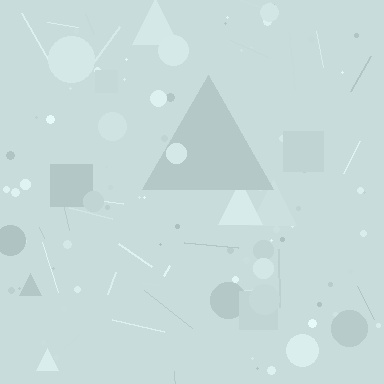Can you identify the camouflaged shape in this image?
The camouflaged shape is a triangle.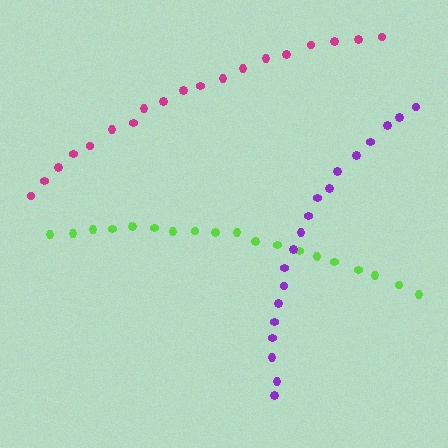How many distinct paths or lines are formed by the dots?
There are 3 distinct paths.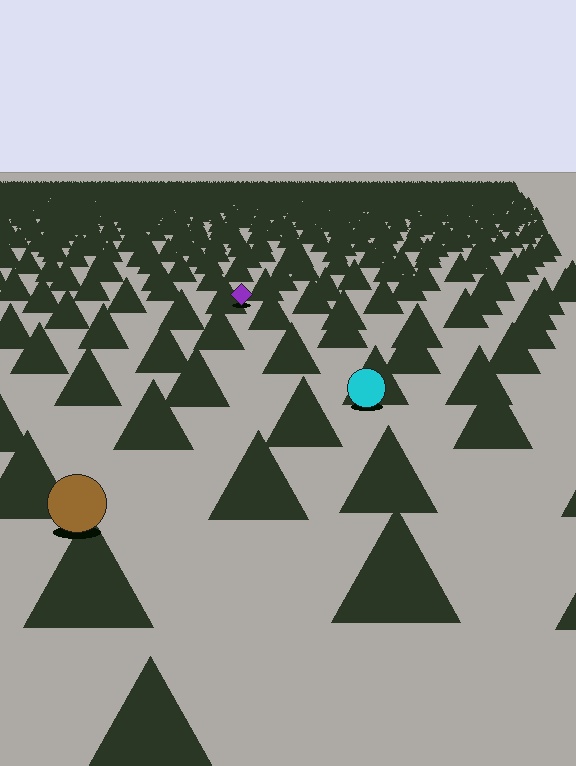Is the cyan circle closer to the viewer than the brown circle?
No. The brown circle is closer — you can tell from the texture gradient: the ground texture is coarser near it.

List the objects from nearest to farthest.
From nearest to farthest: the brown circle, the cyan circle, the purple diamond.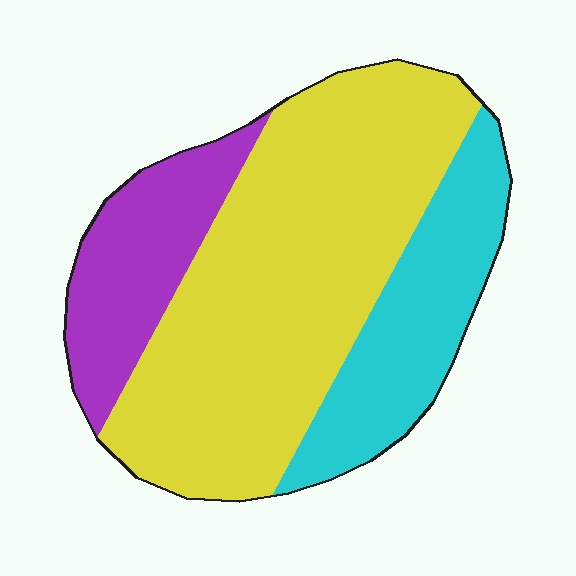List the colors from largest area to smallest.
From largest to smallest: yellow, cyan, purple.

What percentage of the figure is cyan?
Cyan takes up about one quarter (1/4) of the figure.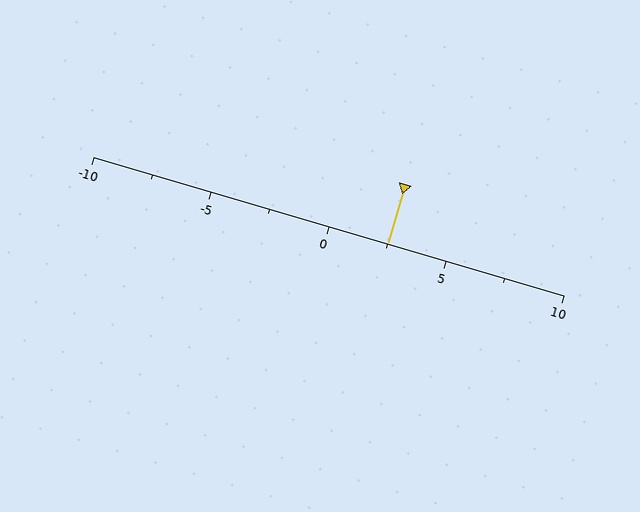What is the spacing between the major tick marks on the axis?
The major ticks are spaced 5 apart.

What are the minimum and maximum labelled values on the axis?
The axis runs from -10 to 10.